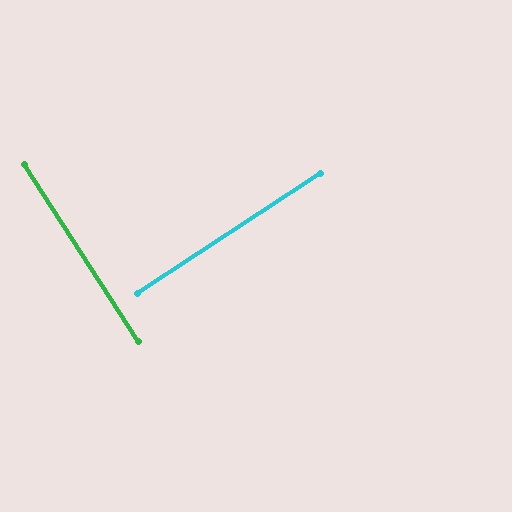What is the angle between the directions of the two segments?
Approximately 90 degrees.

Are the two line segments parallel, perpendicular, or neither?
Perpendicular — they meet at approximately 90°.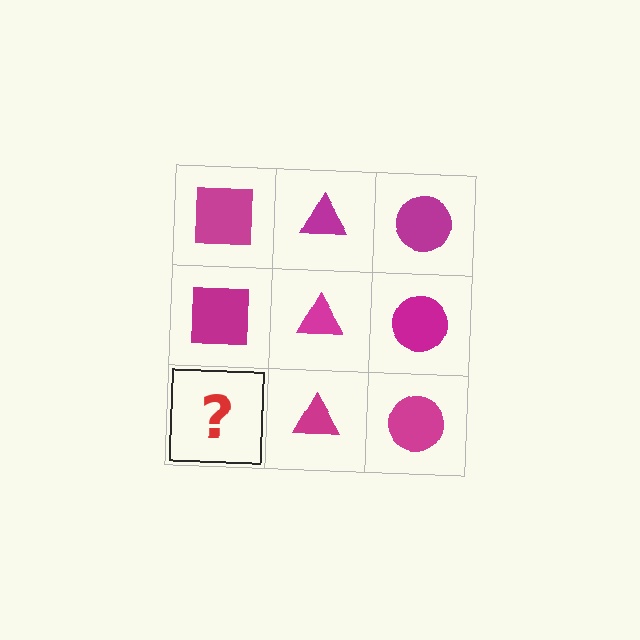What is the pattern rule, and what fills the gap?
The rule is that each column has a consistent shape. The gap should be filled with a magenta square.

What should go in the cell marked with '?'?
The missing cell should contain a magenta square.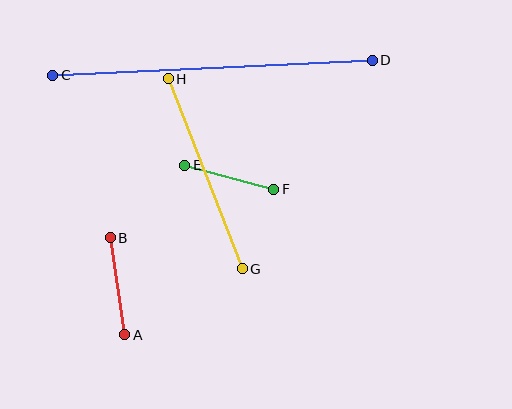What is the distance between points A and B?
The distance is approximately 98 pixels.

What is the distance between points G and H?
The distance is approximately 204 pixels.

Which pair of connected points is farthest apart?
Points C and D are farthest apart.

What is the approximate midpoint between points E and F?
The midpoint is at approximately (229, 177) pixels.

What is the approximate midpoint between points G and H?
The midpoint is at approximately (205, 174) pixels.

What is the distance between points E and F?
The distance is approximately 93 pixels.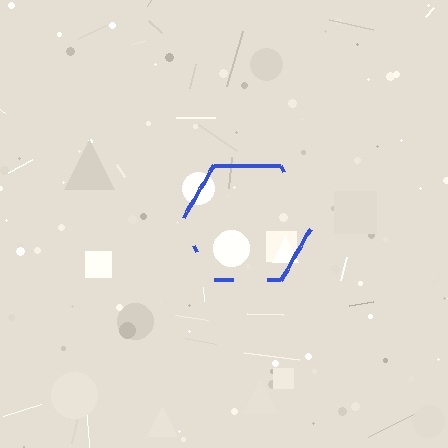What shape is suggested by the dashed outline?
The dashed outline suggests a hexagon.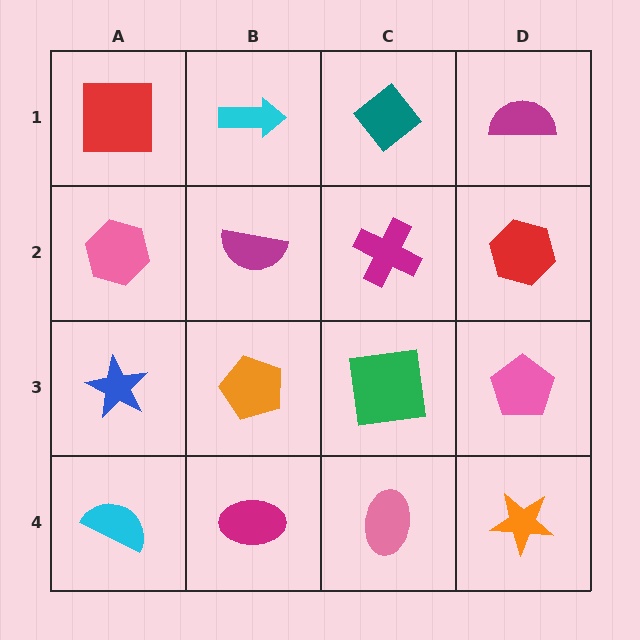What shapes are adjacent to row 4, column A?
A blue star (row 3, column A), a magenta ellipse (row 4, column B).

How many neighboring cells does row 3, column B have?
4.